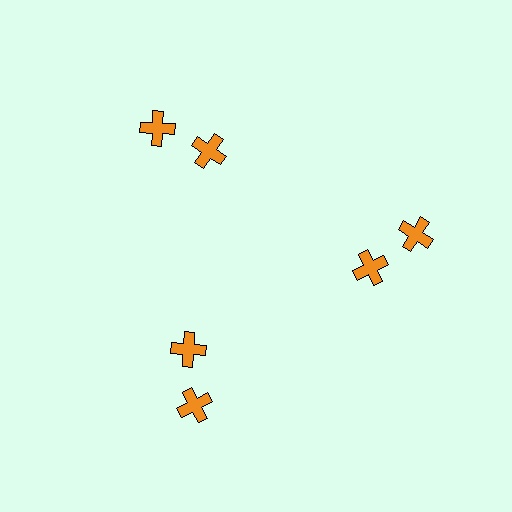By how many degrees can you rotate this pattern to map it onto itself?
The pattern maps onto itself every 120 degrees of rotation.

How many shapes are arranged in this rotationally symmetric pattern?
There are 6 shapes, arranged in 3 groups of 2.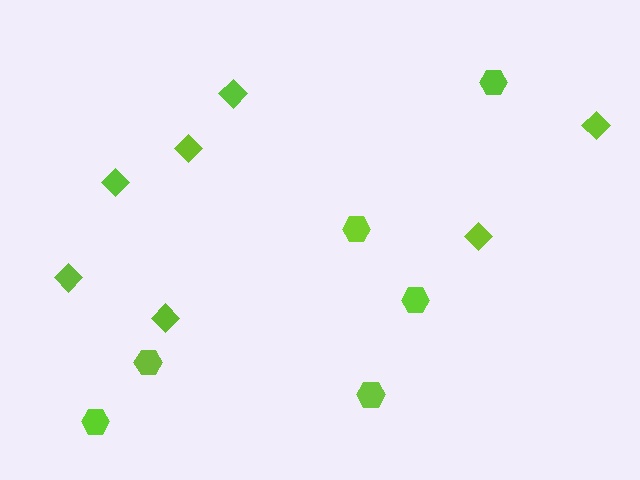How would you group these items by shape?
There are 2 groups: one group of diamonds (7) and one group of hexagons (6).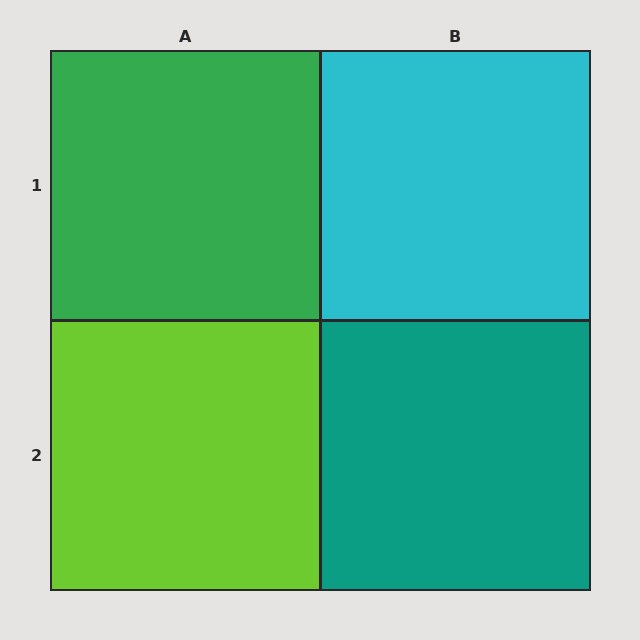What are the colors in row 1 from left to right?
Green, cyan.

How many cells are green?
1 cell is green.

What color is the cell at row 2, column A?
Lime.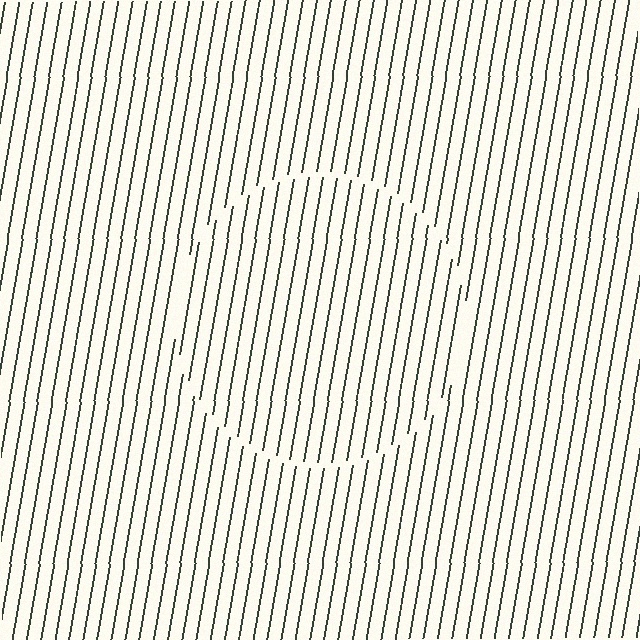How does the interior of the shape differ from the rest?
The interior of the shape contains the same grating, shifted by half a period — the contour is defined by the phase discontinuity where line-ends from the inner and outer gratings abut.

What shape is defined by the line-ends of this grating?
An illusory circle. The interior of the shape contains the same grating, shifted by half a period — the contour is defined by the phase discontinuity where line-ends from the inner and outer gratings abut.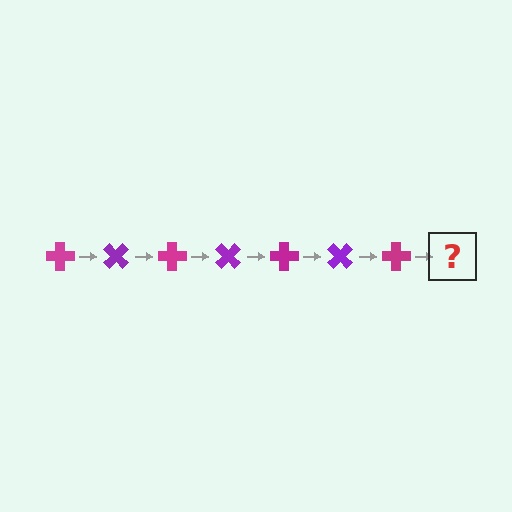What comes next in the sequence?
The next element should be a purple cross, rotated 315 degrees from the start.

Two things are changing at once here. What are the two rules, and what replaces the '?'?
The two rules are that it rotates 45 degrees each step and the color cycles through magenta and purple. The '?' should be a purple cross, rotated 315 degrees from the start.